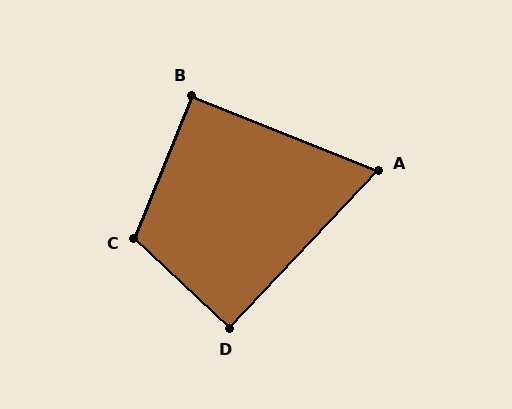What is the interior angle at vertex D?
Approximately 90 degrees (approximately right).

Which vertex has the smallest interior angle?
A, at approximately 69 degrees.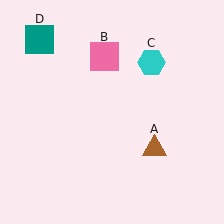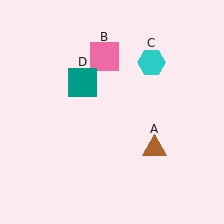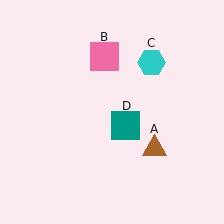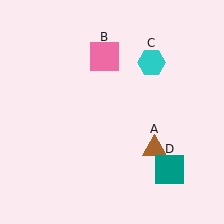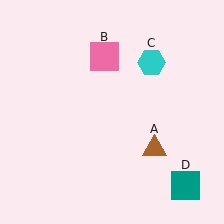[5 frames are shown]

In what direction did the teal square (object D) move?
The teal square (object D) moved down and to the right.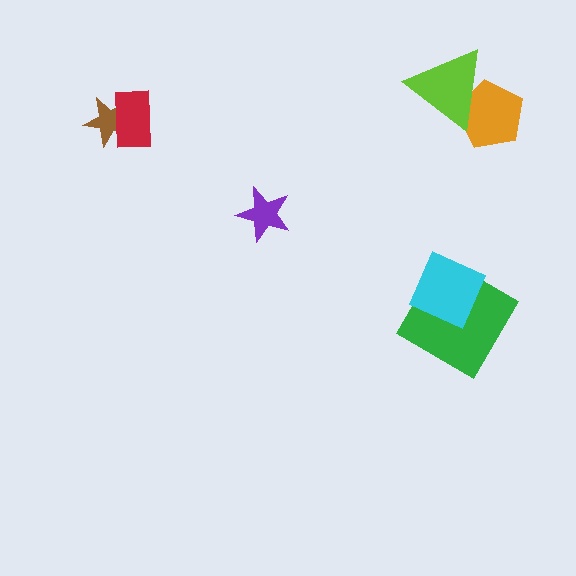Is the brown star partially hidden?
Yes, it is partially covered by another shape.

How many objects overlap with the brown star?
1 object overlaps with the brown star.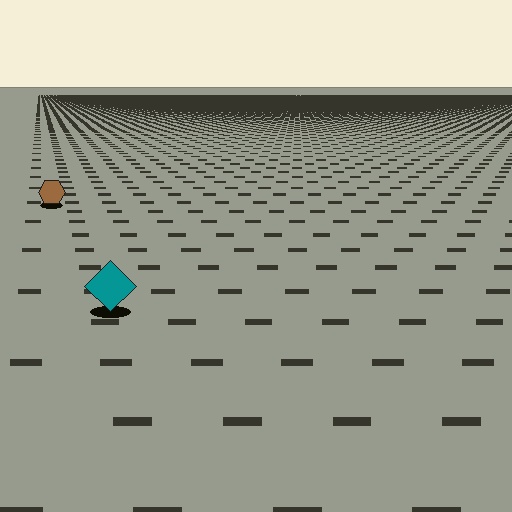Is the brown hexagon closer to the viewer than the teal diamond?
No. The teal diamond is closer — you can tell from the texture gradient: the ground texture is coarser near it.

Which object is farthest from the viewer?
The brown hexagon is farthest from the viewer. It appears smaller and the ground texture around it is denser.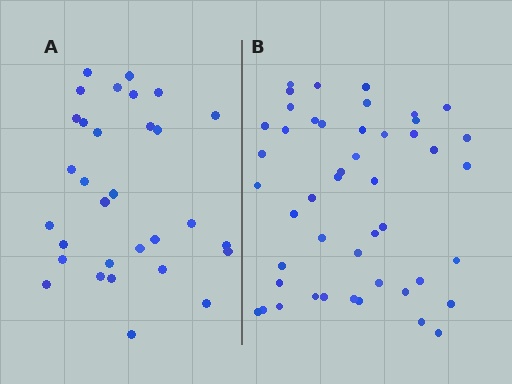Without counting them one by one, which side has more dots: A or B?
Region B (the right region) has more dots.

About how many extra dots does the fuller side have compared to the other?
Region B has approximately 15 more dots than region A.